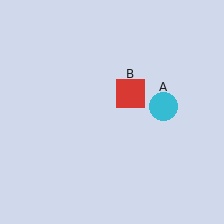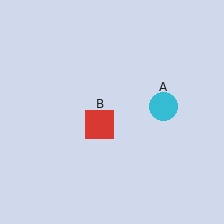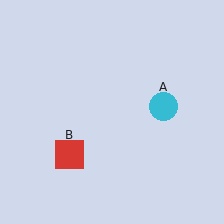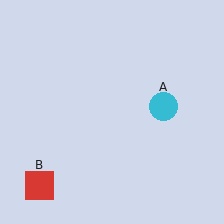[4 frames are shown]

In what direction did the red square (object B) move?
The red square (object B) moved down and to the left.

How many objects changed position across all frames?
1 object changed position: red square (object B).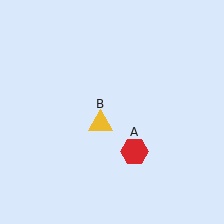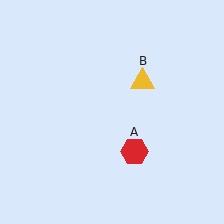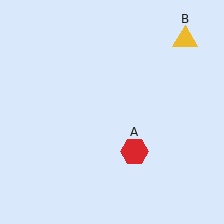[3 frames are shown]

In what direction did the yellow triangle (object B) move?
The yellow triangle (object B) moved up and to the right.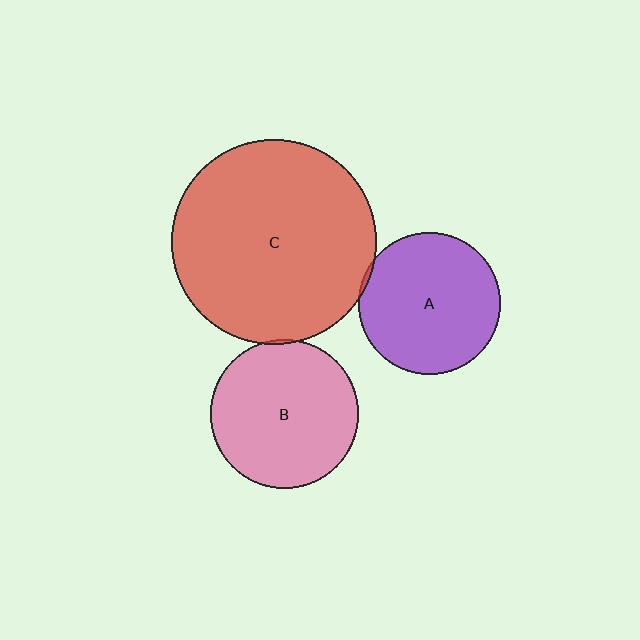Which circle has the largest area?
Circle C (red).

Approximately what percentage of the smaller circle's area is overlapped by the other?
Approximately 5%.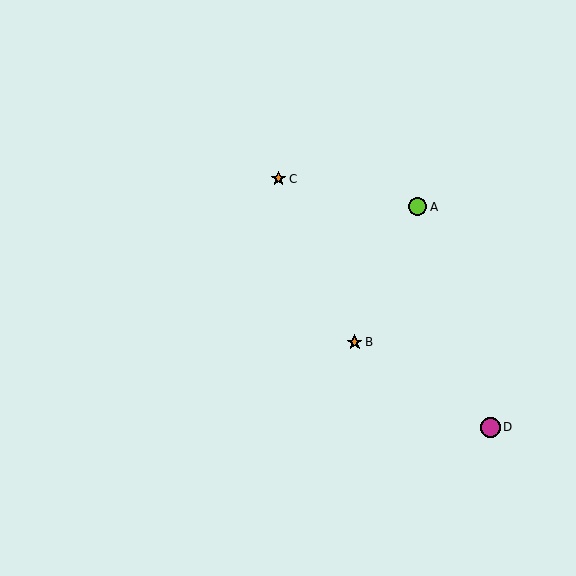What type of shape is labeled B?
Shape B is an orange star.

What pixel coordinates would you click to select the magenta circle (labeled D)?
Click at (490, 427) to select the magenta circle D.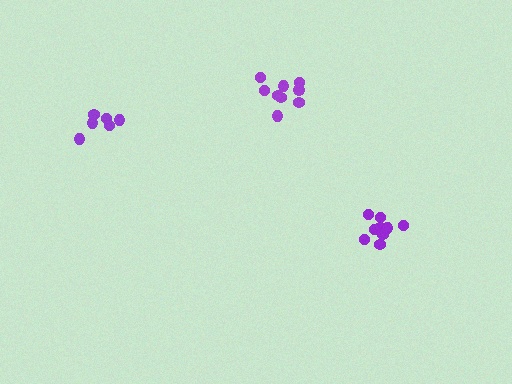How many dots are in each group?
Group 1: 9 dots, Group 2: 11 dots, Group 3: 6 dots (26 total).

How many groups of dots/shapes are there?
There are 3 groups.